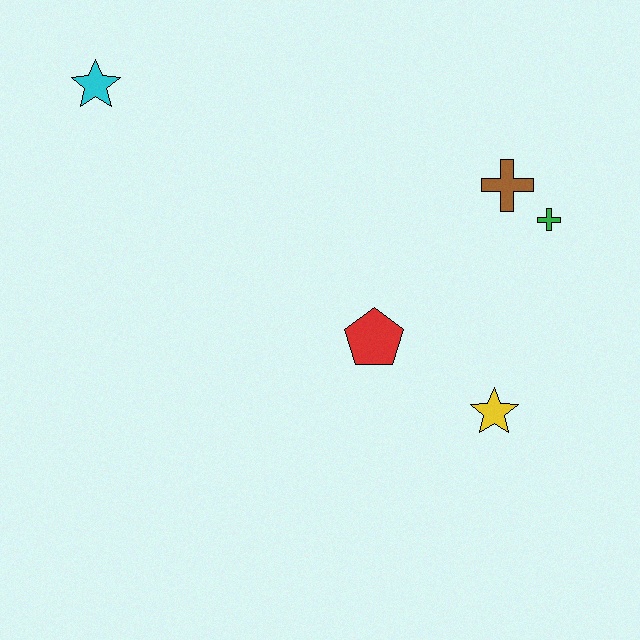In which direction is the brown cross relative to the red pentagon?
The brown cross is above the red pentagon.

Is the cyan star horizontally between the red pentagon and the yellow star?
No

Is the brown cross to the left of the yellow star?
No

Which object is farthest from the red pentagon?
The cyan star is farthest from the red pentagon.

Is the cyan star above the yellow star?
Yes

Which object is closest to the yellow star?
The red pentagon is closest to the yellow star.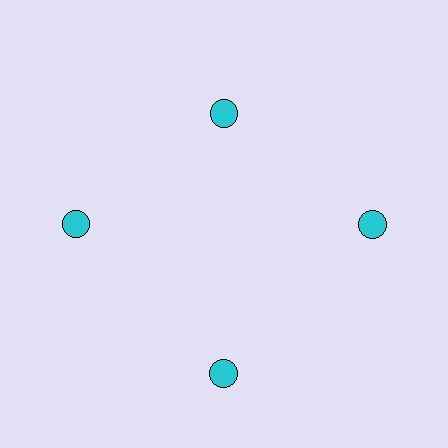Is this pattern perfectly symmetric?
No. The 4 cyan circles are arranged in a ring, but one element near the 12 o'clock position is pulled inward toward the center, breaking the 4-fold rotational symmetry.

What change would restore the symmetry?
The symmetry would be restored by moving it outward, back onto the ring so that all 4 circles sit at equal angles and equal distance from the center.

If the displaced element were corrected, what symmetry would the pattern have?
It would have 4-fold rotational symmetry — the pattern would map onto itself every 90 degrees.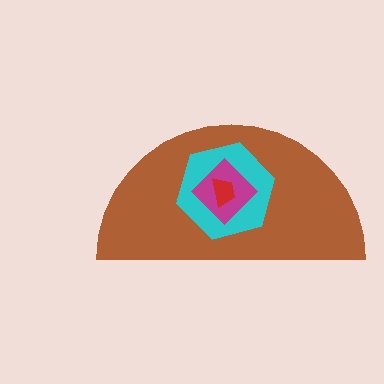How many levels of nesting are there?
4.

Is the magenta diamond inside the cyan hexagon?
Yes.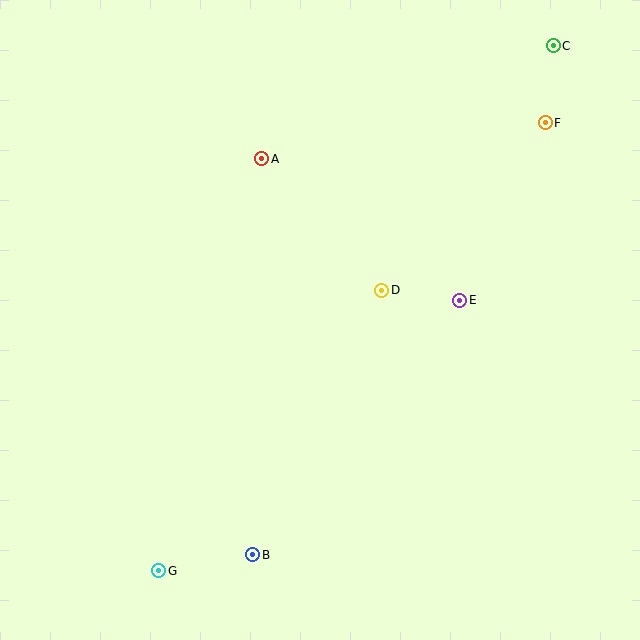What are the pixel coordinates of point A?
Point A is at (262, 159).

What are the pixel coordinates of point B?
Point B is at (253, 555).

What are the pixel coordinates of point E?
Point E is at (460, 300).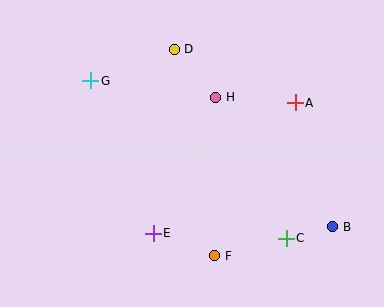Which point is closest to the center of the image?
Point H at (216, 97) is closest to the center.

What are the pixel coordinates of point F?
Point F is at (215, 256).